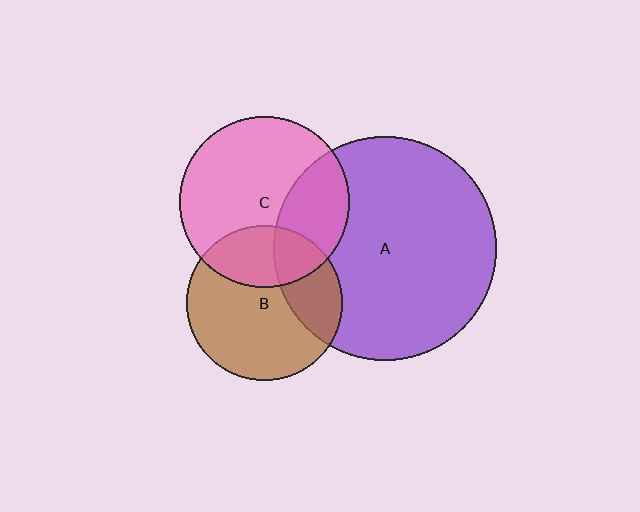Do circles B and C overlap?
Yes.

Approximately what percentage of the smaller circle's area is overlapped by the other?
Approximately 30%.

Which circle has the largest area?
Circle A (purple).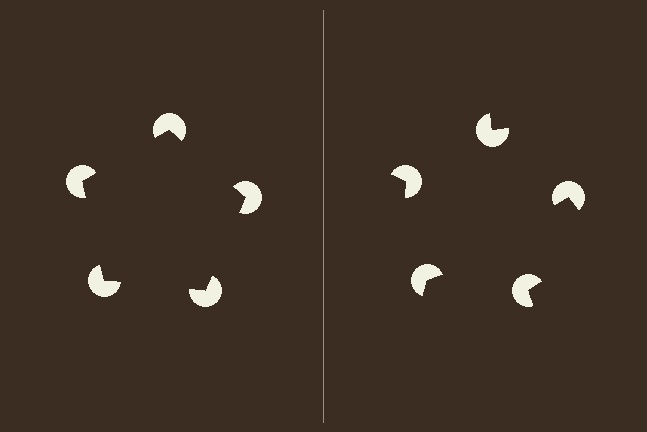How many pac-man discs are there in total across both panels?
10 — 5 on each side.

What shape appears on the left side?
An illusory pentagon.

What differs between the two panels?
The pac-man discs are positioned identically on both sides; only the wedge orientations differ. On the left they align to a pentagon; on the right they are misaligned.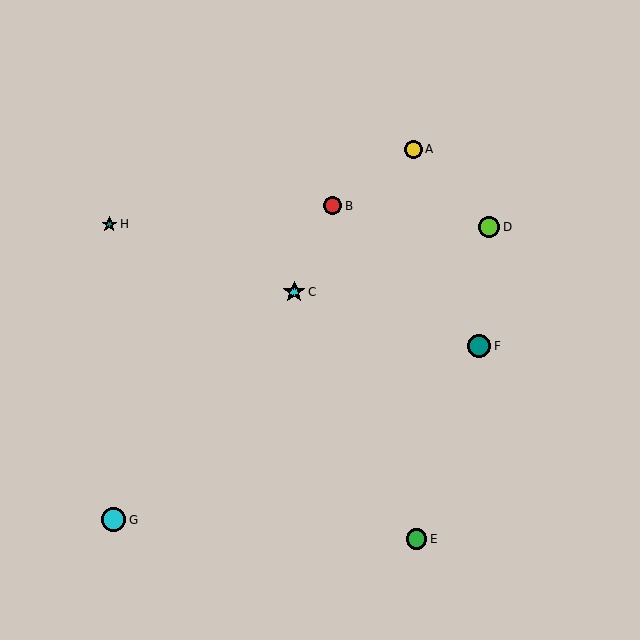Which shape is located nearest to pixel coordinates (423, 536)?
The green circle (labeled E) at (417, 539) is nearest to that location.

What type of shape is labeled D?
Shape D is a lime circle.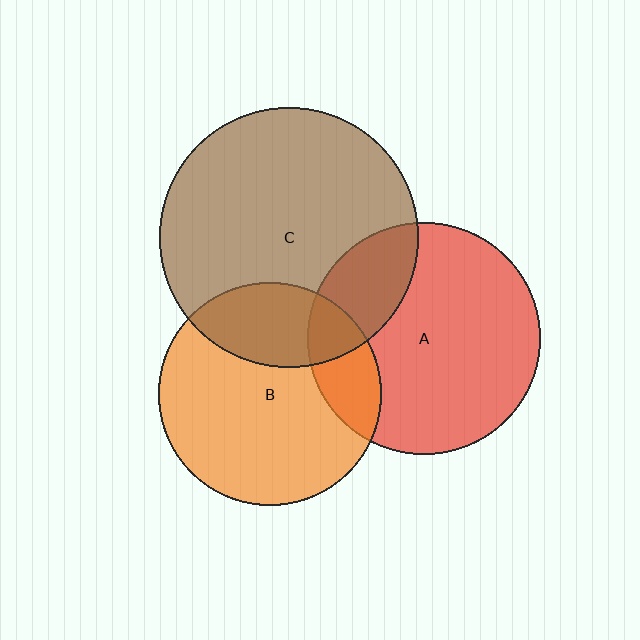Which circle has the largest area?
Circle C (brown).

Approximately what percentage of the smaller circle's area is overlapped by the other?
Approximately 25%.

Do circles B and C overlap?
Yes.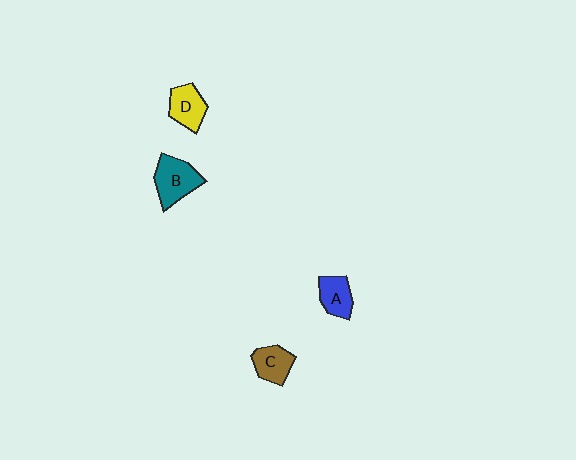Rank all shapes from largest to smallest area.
From largest to smallest: B (teal), D (yellow), C (brown), A (blue).